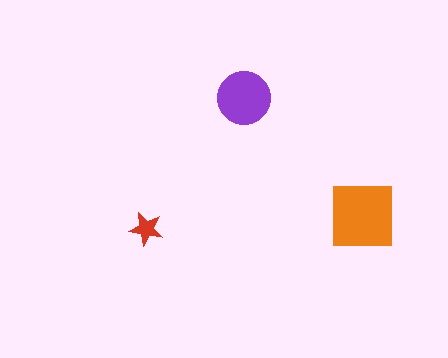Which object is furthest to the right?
The orange square is rightmost.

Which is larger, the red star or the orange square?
The orange square.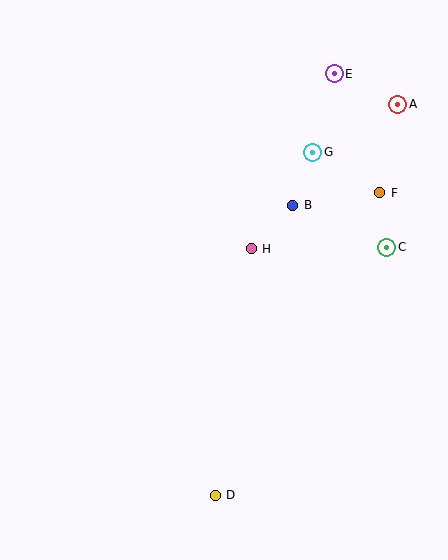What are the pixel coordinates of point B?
Point B is at (293, 205).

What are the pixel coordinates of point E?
Point E is at (334, 74).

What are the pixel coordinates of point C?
Point C is at (387, 247).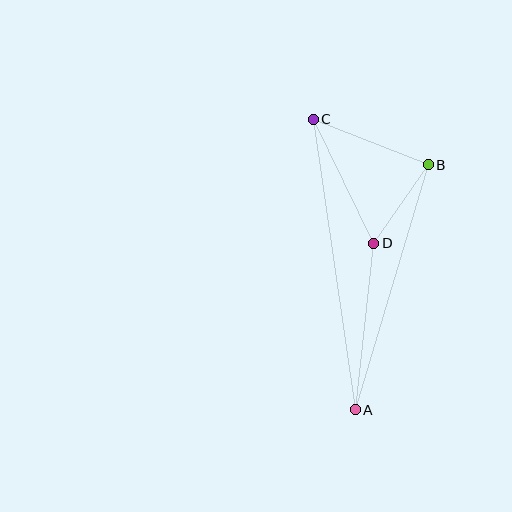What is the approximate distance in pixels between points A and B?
The distance between A and B is approximately 256 pixels.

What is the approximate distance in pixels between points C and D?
The distance between C and D is approximately 138 pixels.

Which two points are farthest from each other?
Points A and C are farthest from each other.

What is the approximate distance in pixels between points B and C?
The distance between B and C is approximately 123 pixels.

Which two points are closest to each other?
Points B and D are closest to each other.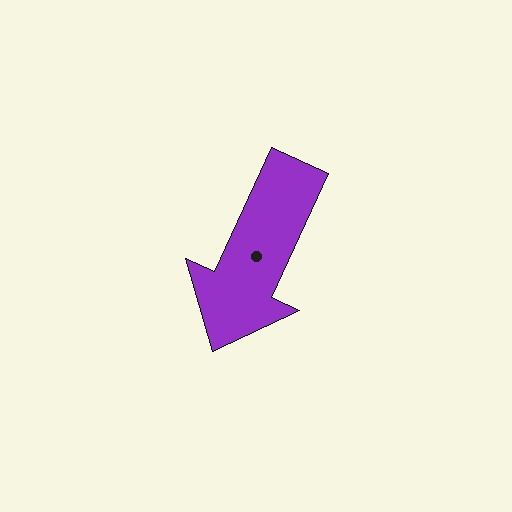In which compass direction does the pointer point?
Southwest.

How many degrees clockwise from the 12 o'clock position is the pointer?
Approximately 205 degrees.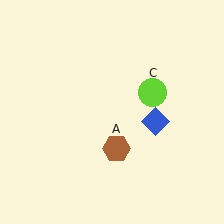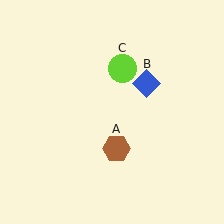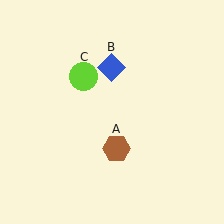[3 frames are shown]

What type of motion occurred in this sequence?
The blue diamond (object B), lime circle (object C) rotated counterclockwise around the center of the scene.